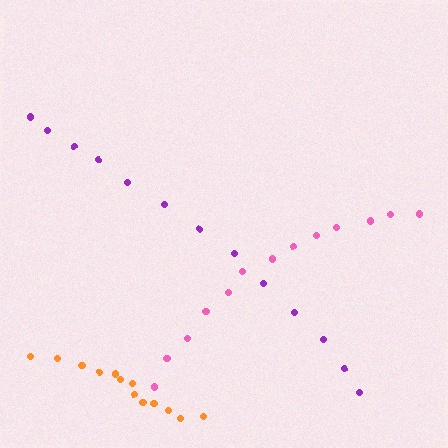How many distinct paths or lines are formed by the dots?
There are 3 distinct paths.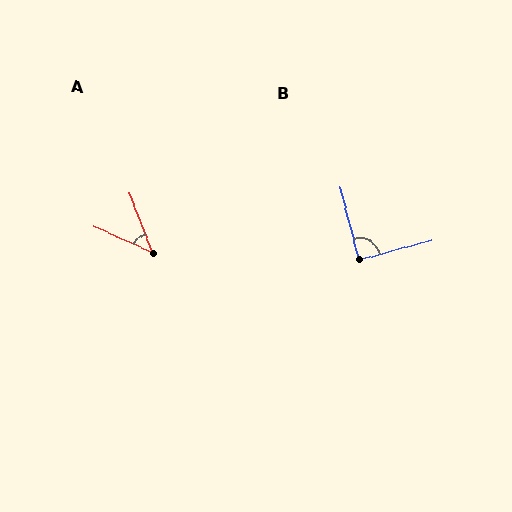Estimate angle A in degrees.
Approximately 45 degrees.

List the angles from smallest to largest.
A (45°), B (90°).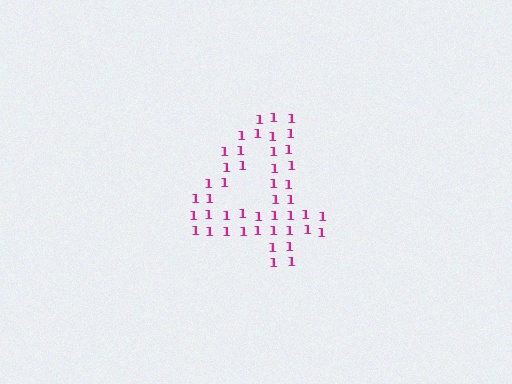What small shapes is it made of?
It is made of small digit 1's.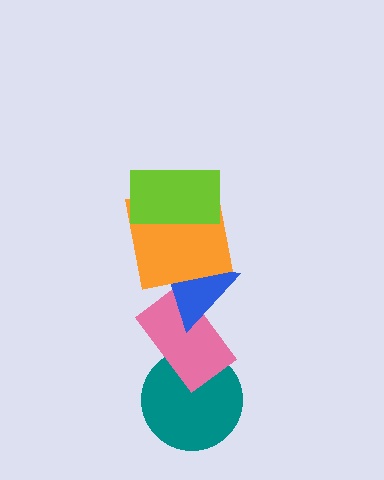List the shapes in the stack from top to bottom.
From top to bottom: the lime rectangle, the orange square, the blue triangle, the pink rectangle, the teal circle.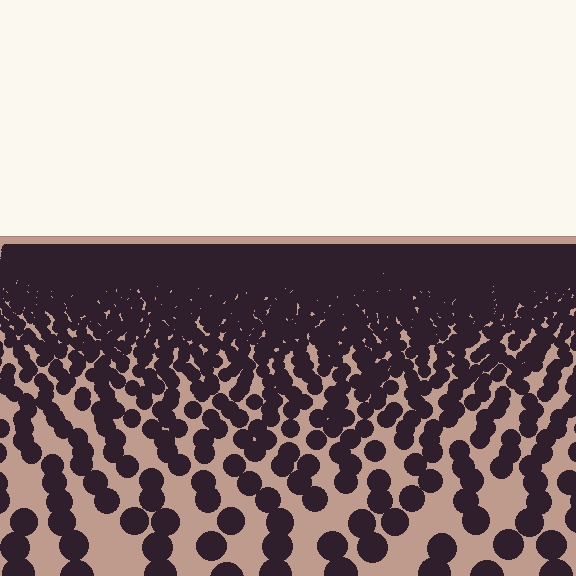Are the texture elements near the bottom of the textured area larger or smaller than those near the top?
Larger. Near the bottom, elements are closer to the viewer and appear at a bigger on-screen size.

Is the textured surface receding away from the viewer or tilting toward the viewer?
The surface is receding away from the viewer. Texture elements get smaller and denser toward the top.